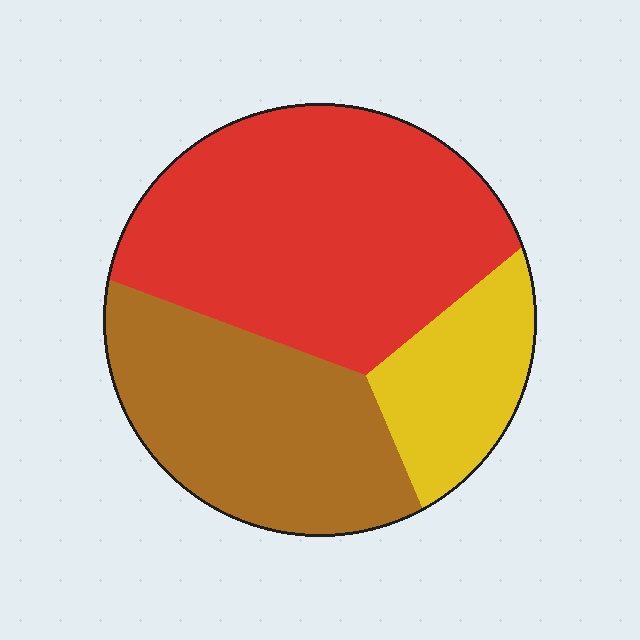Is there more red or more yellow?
Red.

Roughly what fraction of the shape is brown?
Brown covers roughly 35% of the shape.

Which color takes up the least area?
Yellow, at roughly 15%.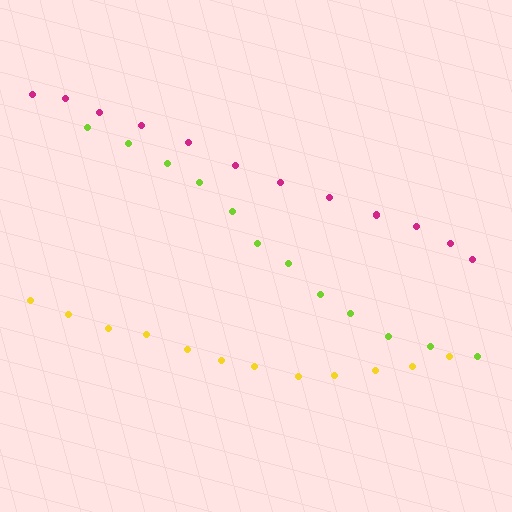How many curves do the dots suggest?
There are 3 distinct paths.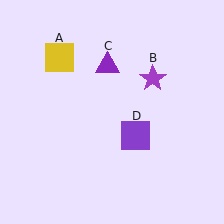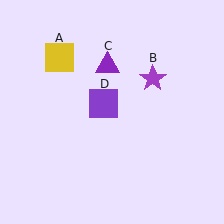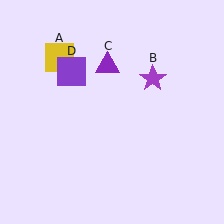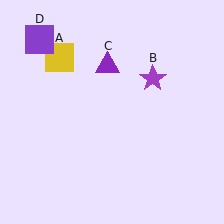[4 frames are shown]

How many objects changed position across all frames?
1 object changed position: purple square (object D).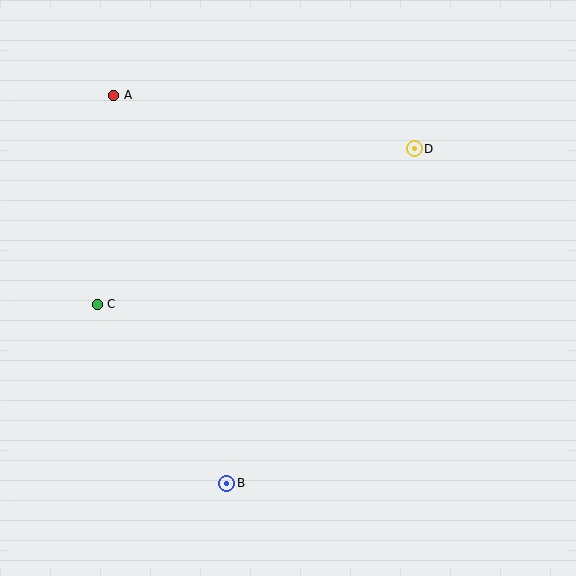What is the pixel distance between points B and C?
The distance between B and C is 221 pixels.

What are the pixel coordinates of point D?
Point D is at (414, 149).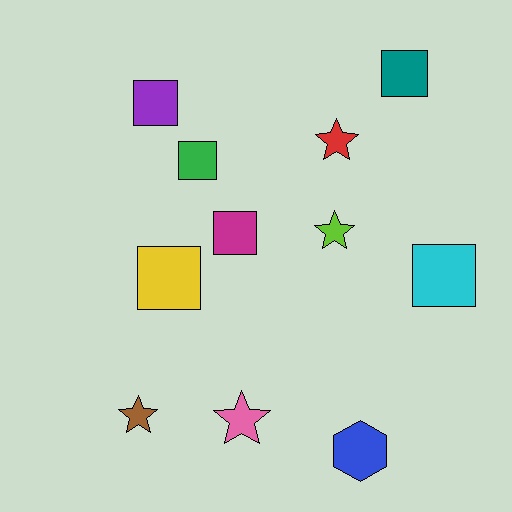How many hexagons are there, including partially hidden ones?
There is 1 hexagon.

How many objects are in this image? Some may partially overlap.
There are 11 objects.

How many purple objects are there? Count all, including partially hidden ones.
There is 1 purple object.